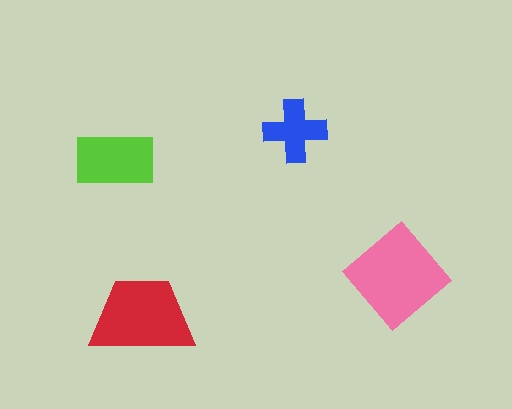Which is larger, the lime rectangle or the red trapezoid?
The red trapezoid.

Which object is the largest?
The pink diamond.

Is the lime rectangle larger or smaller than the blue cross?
Larger.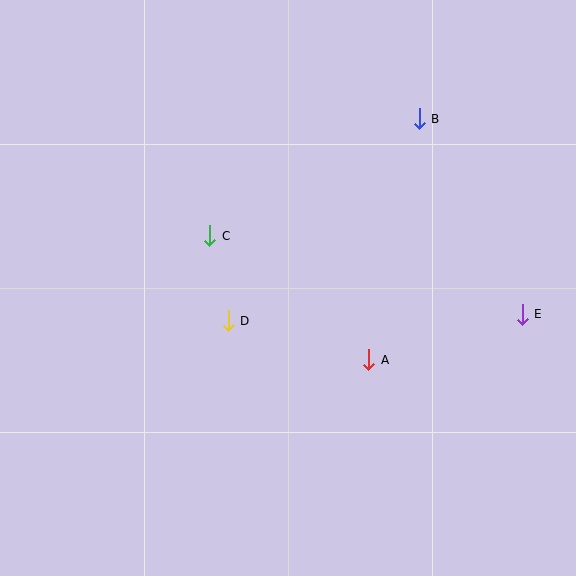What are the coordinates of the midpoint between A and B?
The midpoint between A and B is at (394, 239).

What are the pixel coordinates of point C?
Point C is at (210, 236).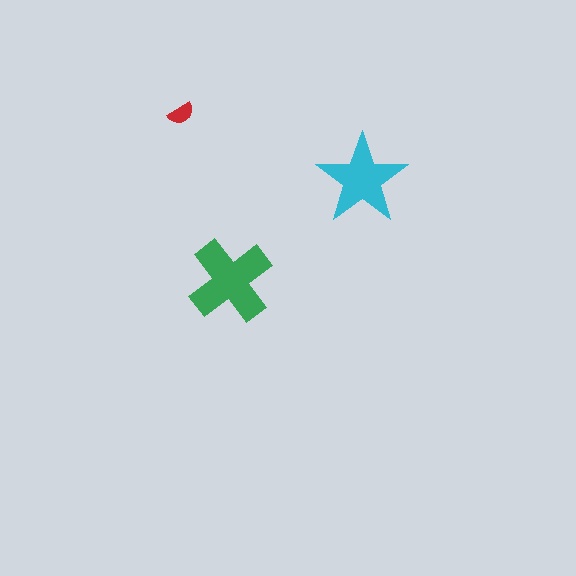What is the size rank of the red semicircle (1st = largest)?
3rd.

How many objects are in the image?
There are 3 objects in the image.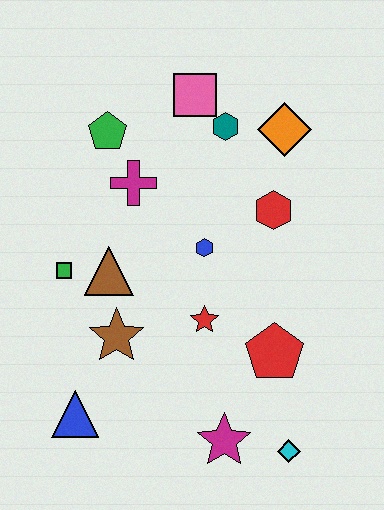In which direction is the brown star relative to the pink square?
The brown star is below the pink square.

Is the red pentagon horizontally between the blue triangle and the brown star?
No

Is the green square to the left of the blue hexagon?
Yes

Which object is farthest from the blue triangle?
The orange diamond is farthest from the blue triangle.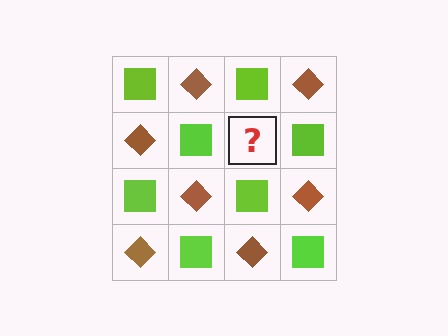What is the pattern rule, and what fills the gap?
The rule is that it alternates lime square and brown diamond in a checkerboard pattern. The gap should be filled with a brown diamond.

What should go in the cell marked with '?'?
The missing cell should contain a brown diamond.